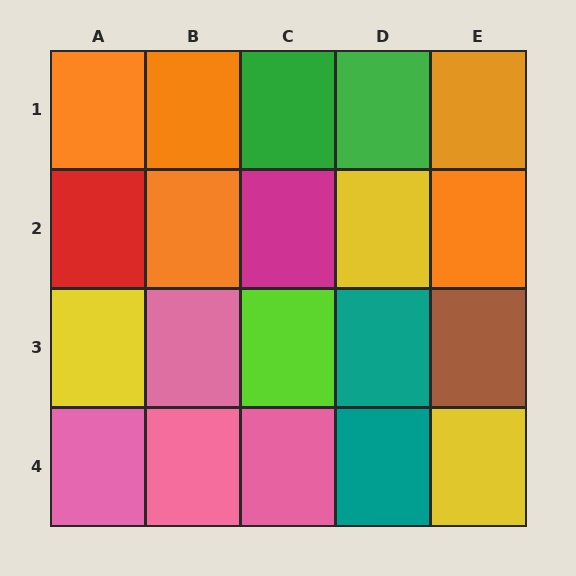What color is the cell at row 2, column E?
Orange.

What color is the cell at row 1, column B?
Orange.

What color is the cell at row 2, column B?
Orange.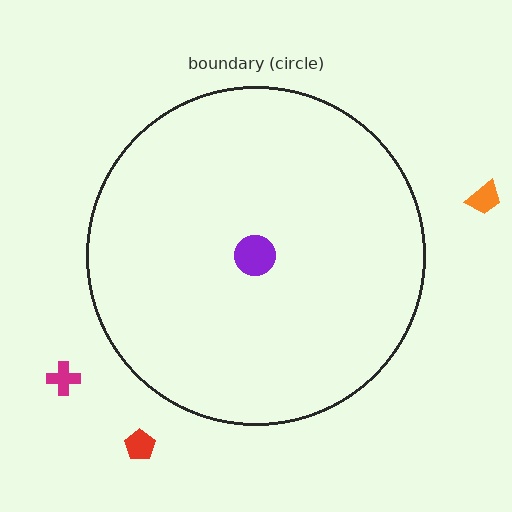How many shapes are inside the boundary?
1 inside, 3 outside.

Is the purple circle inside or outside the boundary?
Inside.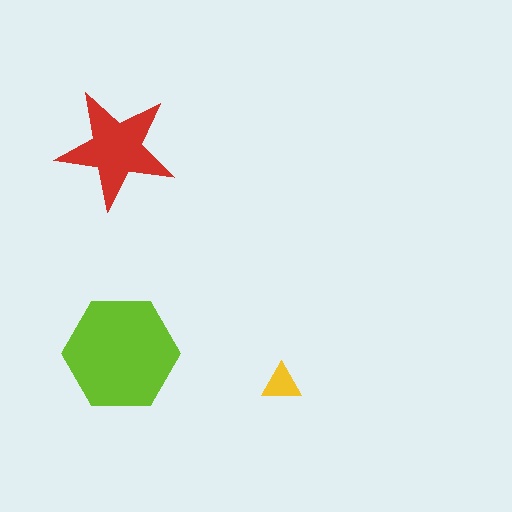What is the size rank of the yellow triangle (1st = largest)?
3rd.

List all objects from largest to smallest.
The lime hexagon, the red star, the yellow triangle.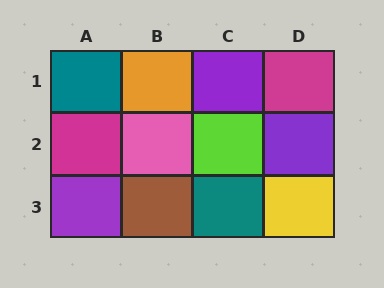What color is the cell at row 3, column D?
Yellow.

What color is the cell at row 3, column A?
Purple.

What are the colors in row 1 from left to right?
Teal, orange, purple, magenta.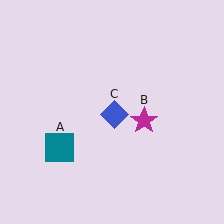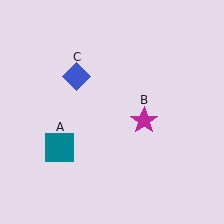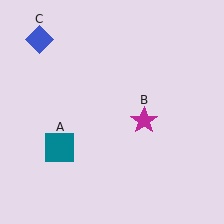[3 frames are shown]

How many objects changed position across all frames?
1 object changed position: blue diamond (object C).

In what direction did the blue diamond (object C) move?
The blue diamond (object C) moved up and to the left.